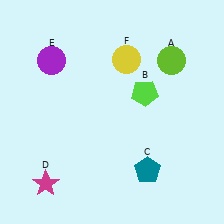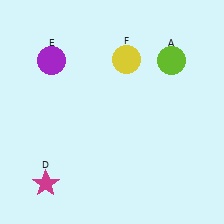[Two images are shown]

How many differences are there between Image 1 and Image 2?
There are 2 differences between the two images.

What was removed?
The lime pentagon (B), the teal pentagon (C) were removed in Image 2.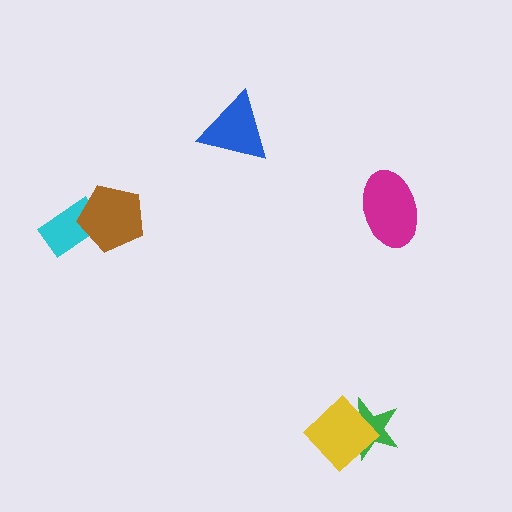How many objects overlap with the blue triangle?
0 objects overlap with the blue triangle.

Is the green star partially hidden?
Yes, it is partially covered by another shape.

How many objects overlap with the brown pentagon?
1 object overlaps with the brown pentagon.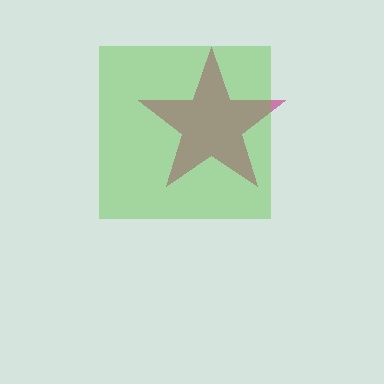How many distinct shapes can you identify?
There are 2 distinct shapes: a magenta star, a lime square.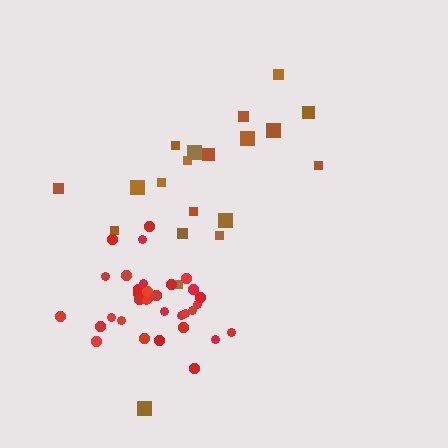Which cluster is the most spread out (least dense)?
Brown.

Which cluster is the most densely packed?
Red.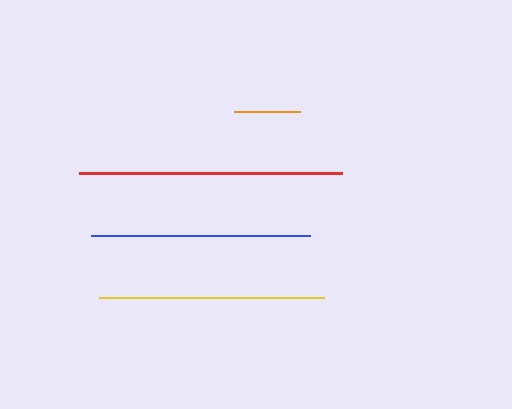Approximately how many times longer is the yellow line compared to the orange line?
The yellow line is approximately 3.4 times the length of the orange line.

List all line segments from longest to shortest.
From longest to shortest: red, yellow, blue, orange.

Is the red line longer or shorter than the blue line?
The red line is longer than the blue line.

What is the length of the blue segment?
The blue segment is approximately 219 pixels long.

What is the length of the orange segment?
The orange segment is approximately 66 pixels long.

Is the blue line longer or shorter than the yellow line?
The yellow line is longer than the blue line.